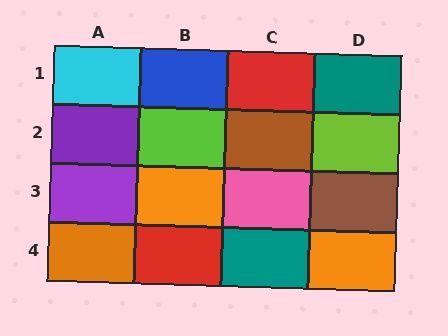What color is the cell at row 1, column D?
Teal.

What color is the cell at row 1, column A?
Cyan.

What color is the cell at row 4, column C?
Teal.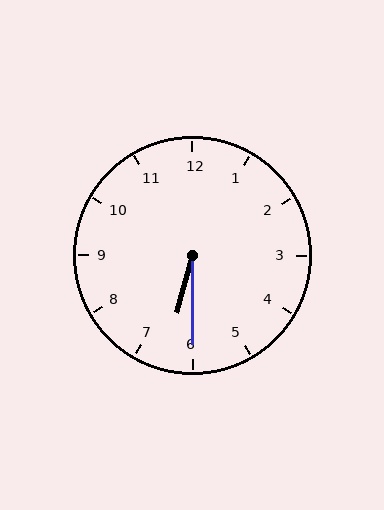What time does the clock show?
6:30.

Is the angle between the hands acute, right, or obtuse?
It is acute.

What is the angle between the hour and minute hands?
Approximately 15 degrees.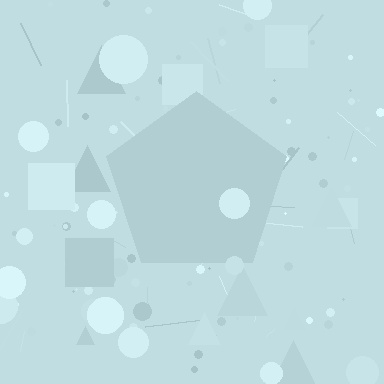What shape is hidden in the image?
A pentagon is hidden in the image.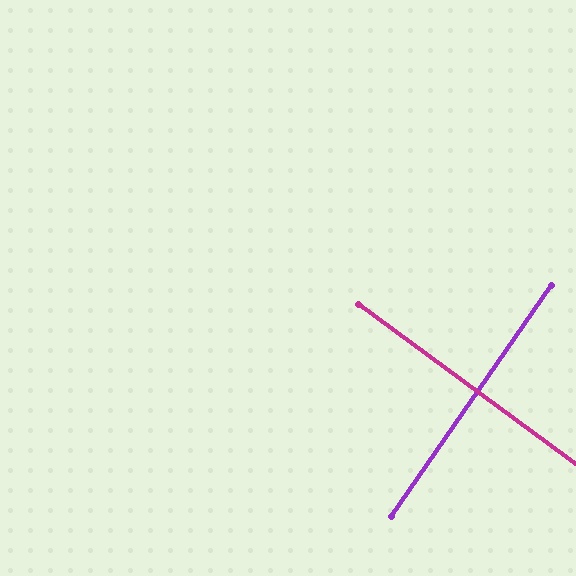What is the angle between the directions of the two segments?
Approximately 88 degrees.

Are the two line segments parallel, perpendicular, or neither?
Perpendicular — they meet at approximately 88°.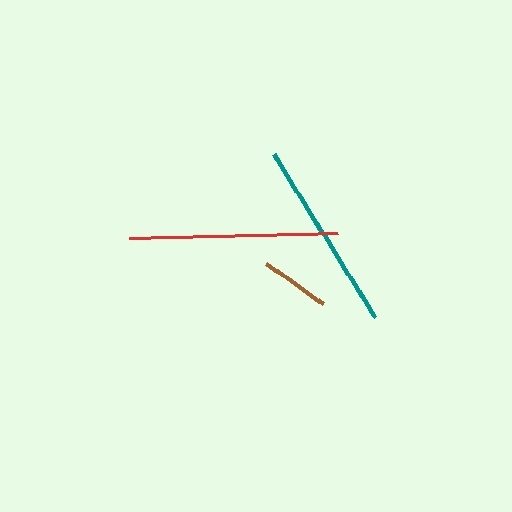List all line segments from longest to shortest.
From longest to shortest: red, teal, brown.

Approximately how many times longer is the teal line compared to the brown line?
The teal line is approximately 2.7 times the length of the brown line.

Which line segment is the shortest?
The brown line is the shortest at approximately 71 pixels.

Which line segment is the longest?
The red line is the longest at approximately 209 pixels.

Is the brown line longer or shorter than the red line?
The red line is longer than the brown line.